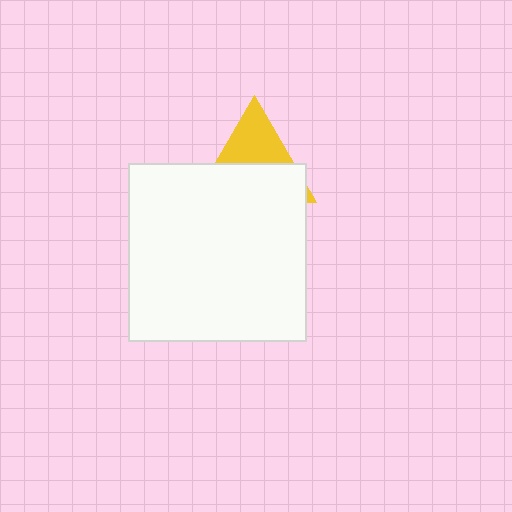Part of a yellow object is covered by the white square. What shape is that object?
It is a triangle.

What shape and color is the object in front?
The object in front is a white square.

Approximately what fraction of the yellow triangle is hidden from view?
Roughly 59% of the yellow triangle is hidden behind the white square.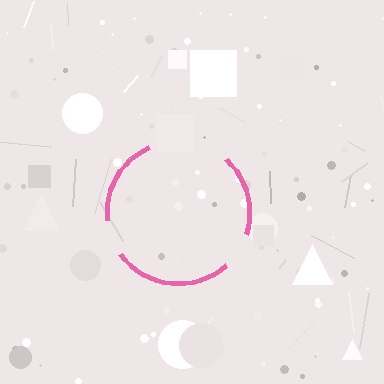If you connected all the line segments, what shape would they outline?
They would outline a circle.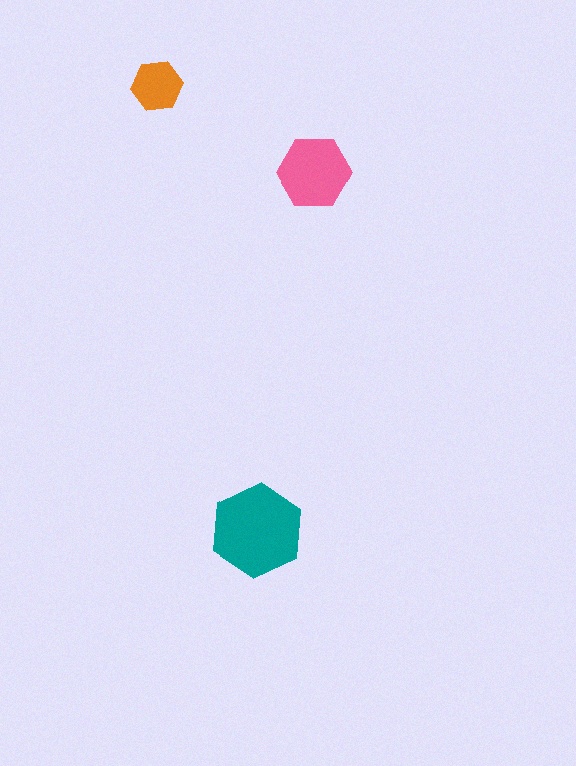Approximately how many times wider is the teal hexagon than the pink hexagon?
About 1.5 times wider.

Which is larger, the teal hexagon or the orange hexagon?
The teal one.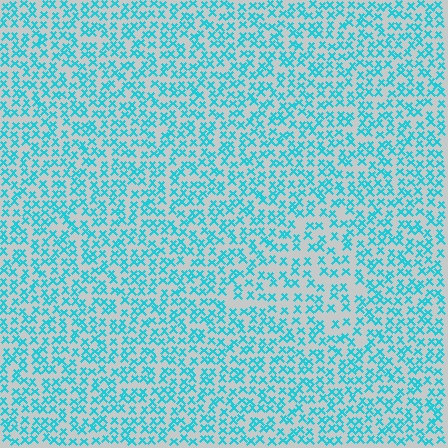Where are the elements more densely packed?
The elements are more densely packed outside the triangle boundary.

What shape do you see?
I see a triangle.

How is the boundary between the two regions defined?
The boundary is defined by a change in element density (approximately 1.5x ratio). All elements are the same color, size, and shape.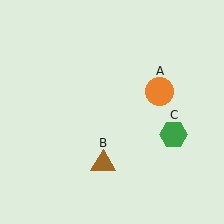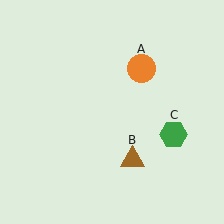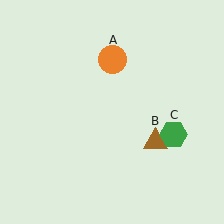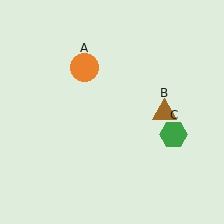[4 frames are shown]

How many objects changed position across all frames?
2 objects changed position: orange circle (object A), brown triangle (object B).